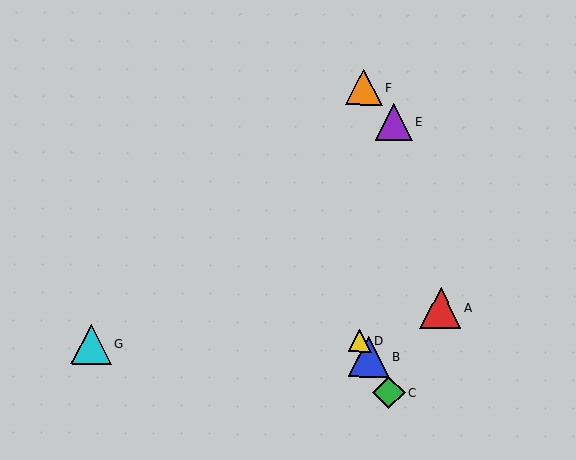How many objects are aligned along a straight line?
3 objects (B, C, D) are aligned along a straight line.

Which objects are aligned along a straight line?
Objects B, C, D are aligned along a straight line.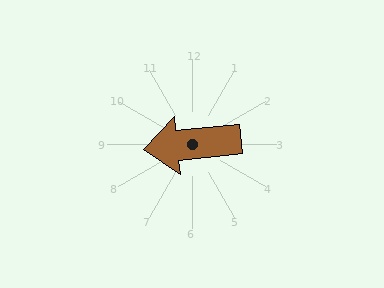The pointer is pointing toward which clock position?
Roughly 9 o'clock.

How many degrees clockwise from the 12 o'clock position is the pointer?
Approximately 264 degrees.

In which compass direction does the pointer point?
West.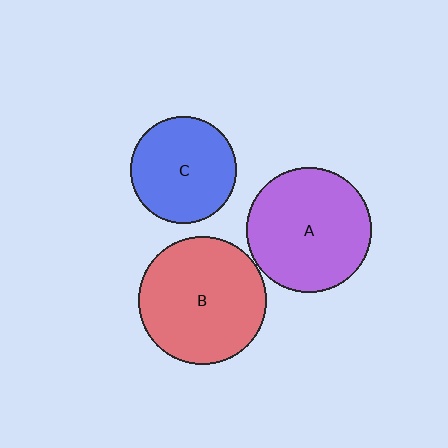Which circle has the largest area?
Circle B (red).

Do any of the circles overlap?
No, none of the circles overlap.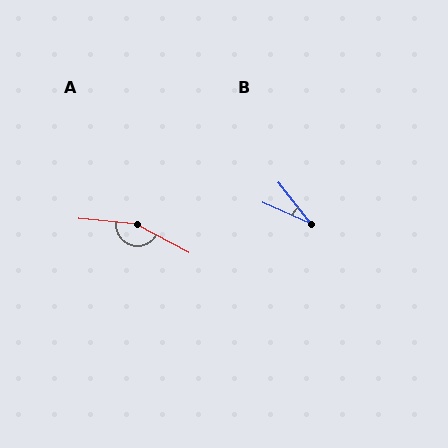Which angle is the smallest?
B, at approximately 29 degrees.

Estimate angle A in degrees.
Approximately 157 degrees.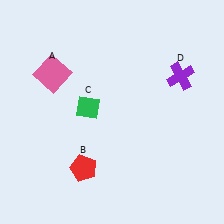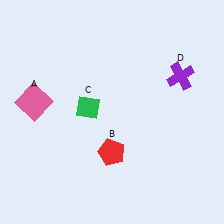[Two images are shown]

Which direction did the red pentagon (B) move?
The red pentagon (B) moved right.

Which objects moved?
The objects that moved are: the pink square (A), the red pentagon (B).